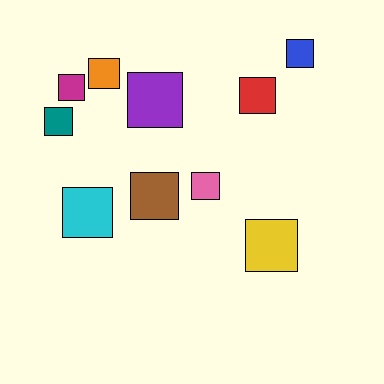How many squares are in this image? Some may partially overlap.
There are 10 squares.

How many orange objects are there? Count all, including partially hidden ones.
There is 1 orange object.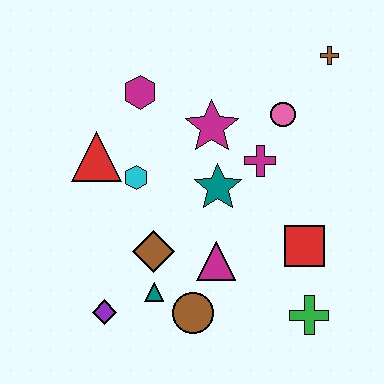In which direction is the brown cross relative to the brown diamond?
The brown cross is above the brown diamond.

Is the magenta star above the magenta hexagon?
No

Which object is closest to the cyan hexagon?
The red triangle is closest to the cyan hexagon.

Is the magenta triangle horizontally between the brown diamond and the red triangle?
No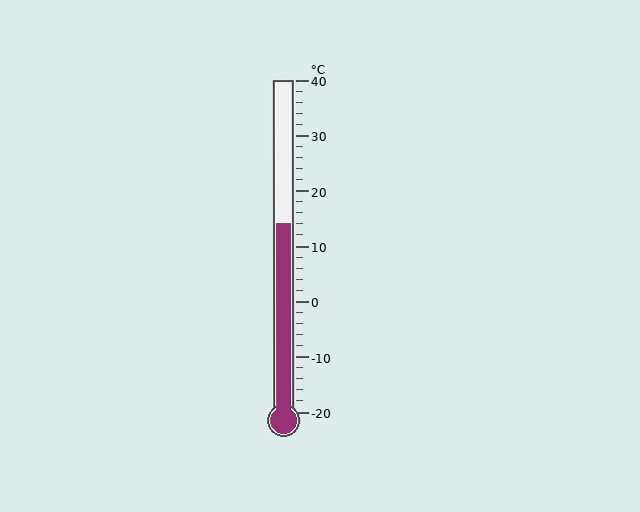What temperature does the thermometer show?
The thermometer shows approximately 14°C.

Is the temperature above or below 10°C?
The temperature is above 10°C.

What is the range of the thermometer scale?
The thermometer scale ranges from -20°C to 40°C.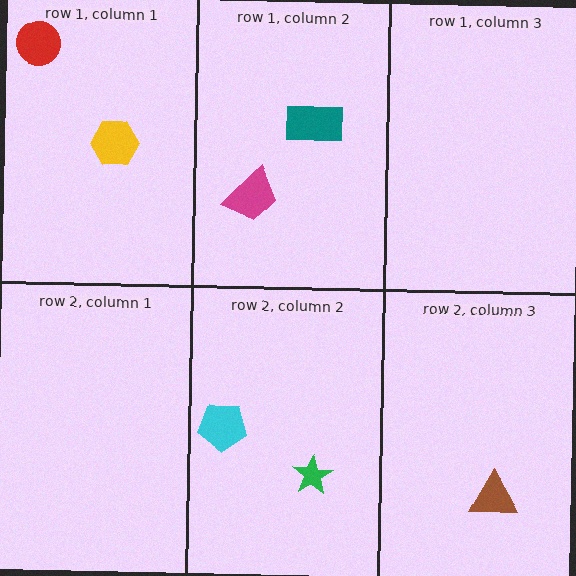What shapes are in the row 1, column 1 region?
The red circle, the yellow hexagon.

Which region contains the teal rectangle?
The row 1, column 2 region.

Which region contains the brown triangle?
The row 2, column 3 region.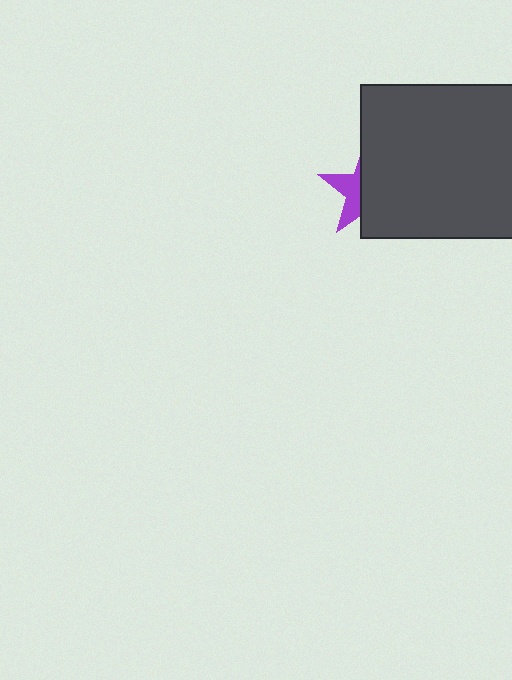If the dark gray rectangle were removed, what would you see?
You would see the complete purple star.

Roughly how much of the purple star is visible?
A small part of it is visible (roughly 36%).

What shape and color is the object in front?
The object in front is a dark gray rectangle.